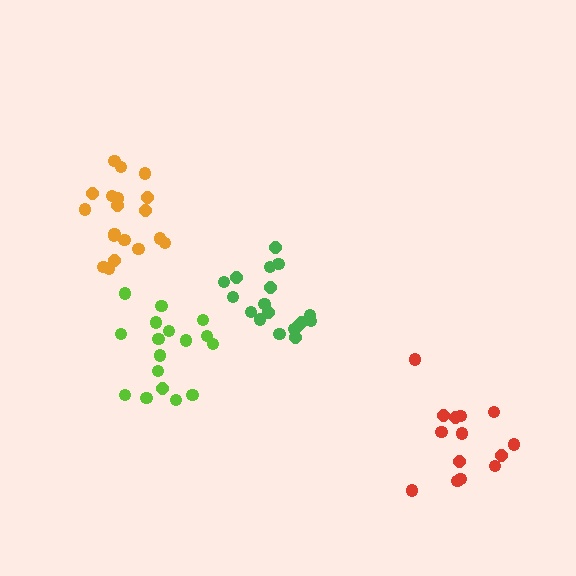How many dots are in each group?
Group 1: 18 dots, Group 2: 17 dots, Group 3: 14 dots, Group 4: 19 dots (68 total).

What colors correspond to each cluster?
The clusters are colored: green, lime, red, orange.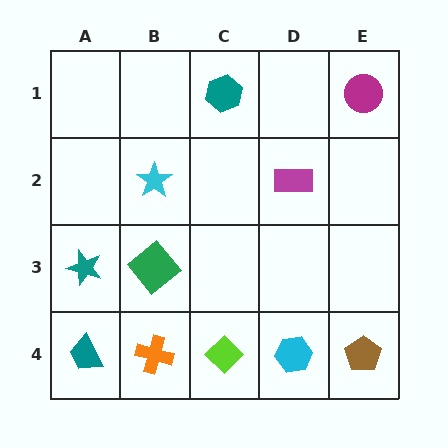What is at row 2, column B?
A cyan star.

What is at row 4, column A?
A teal trapezoid.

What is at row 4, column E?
A brown pentagon.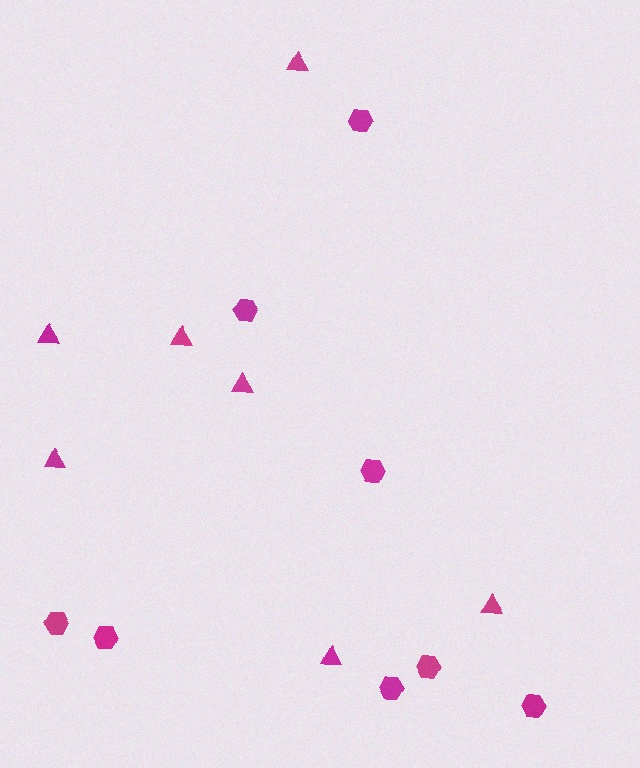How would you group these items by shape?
There are 2 groups: one group of hexagons (8) and one group of triangles (7).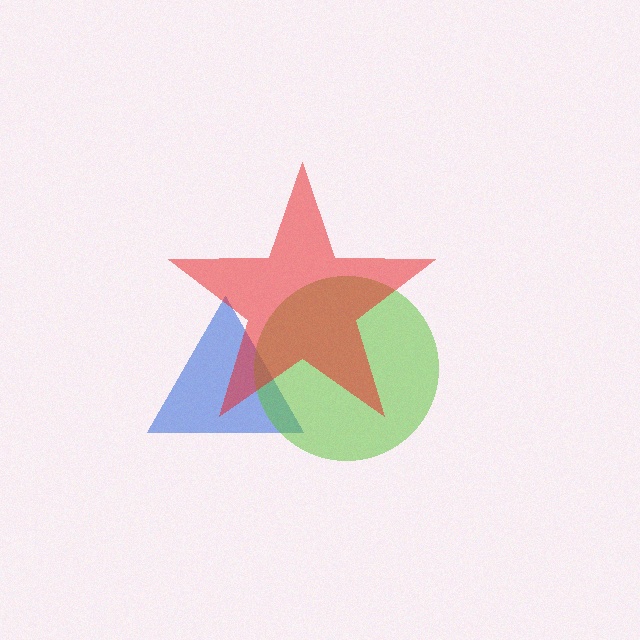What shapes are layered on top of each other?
The layered shapes are: a blue triangle, a lime circle, a red star.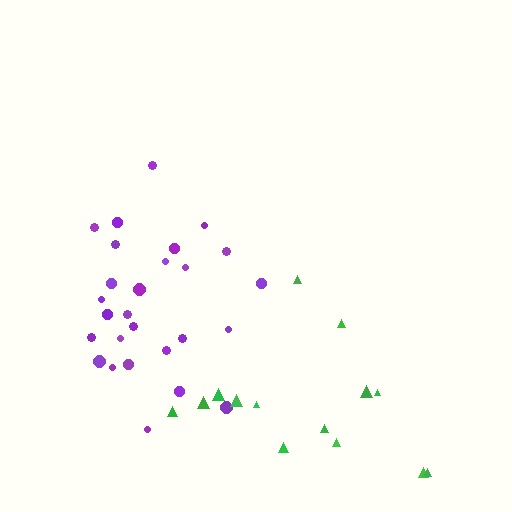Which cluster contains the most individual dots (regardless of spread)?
Purple (27).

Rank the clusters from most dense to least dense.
purple, green.